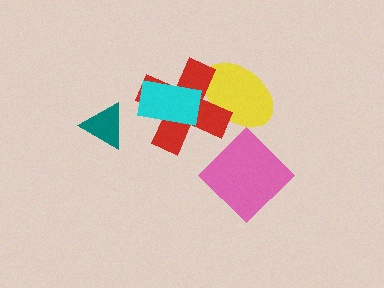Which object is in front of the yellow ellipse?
The red cross is in front of the yellow ellipse.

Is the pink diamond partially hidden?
No, no other shape covers it.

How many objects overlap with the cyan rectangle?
1 object overlaps with the cyan rectangle.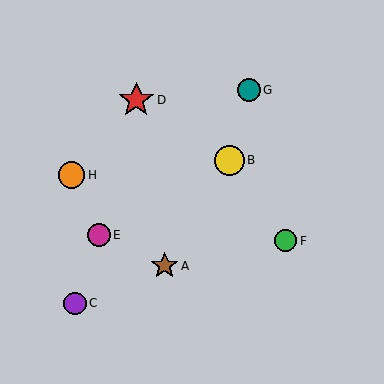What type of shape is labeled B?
Shape B is a yellow circle.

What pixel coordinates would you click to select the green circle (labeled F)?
Click at (286, 241) to select the green circle F.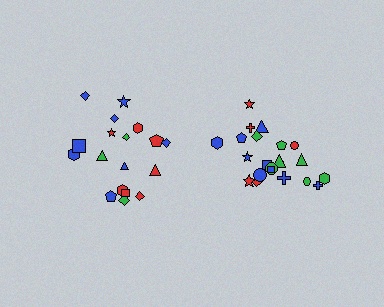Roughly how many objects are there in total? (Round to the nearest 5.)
Roughly 40 objects in total.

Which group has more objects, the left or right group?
The right group.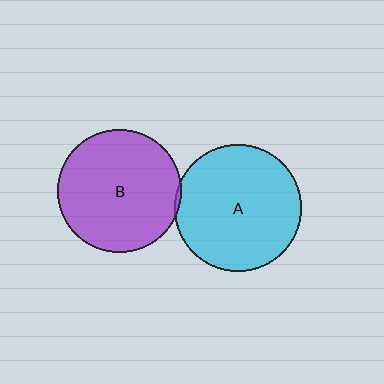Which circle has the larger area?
Circle A (cyan).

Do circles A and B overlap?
Yes.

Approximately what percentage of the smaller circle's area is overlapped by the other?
Approximately 5%.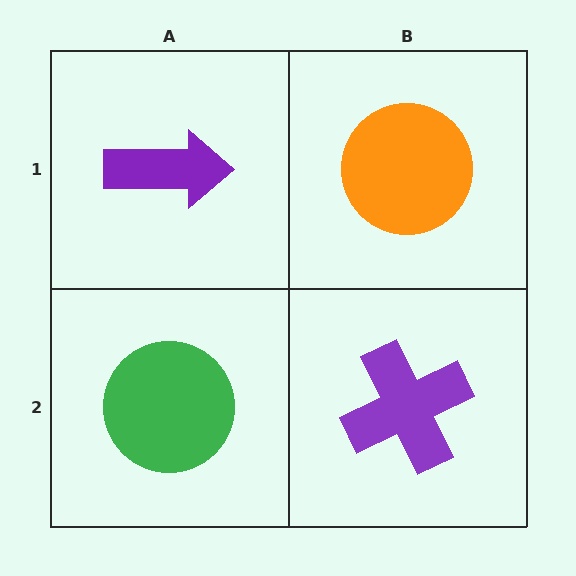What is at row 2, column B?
A purple cross.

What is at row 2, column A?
A green circle.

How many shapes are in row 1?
2 shapes.